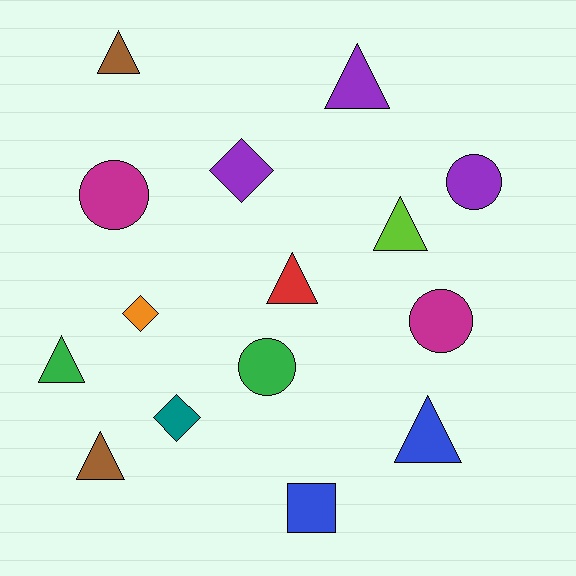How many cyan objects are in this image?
There are no cyan objects.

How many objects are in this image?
There are 15 objects.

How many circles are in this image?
There are 4 circles.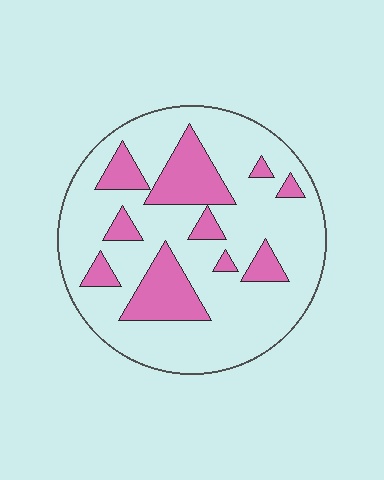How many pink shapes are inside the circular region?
10.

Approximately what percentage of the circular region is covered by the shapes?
Approximately 25%.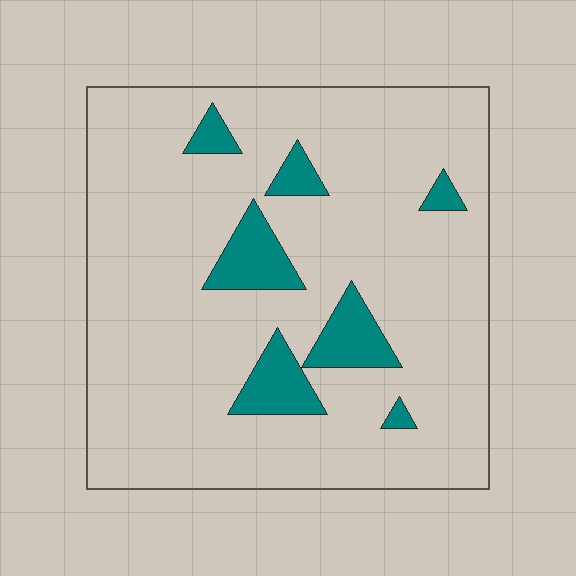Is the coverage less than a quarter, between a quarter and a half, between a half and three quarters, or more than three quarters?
Less than a quarter.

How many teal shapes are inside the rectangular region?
7.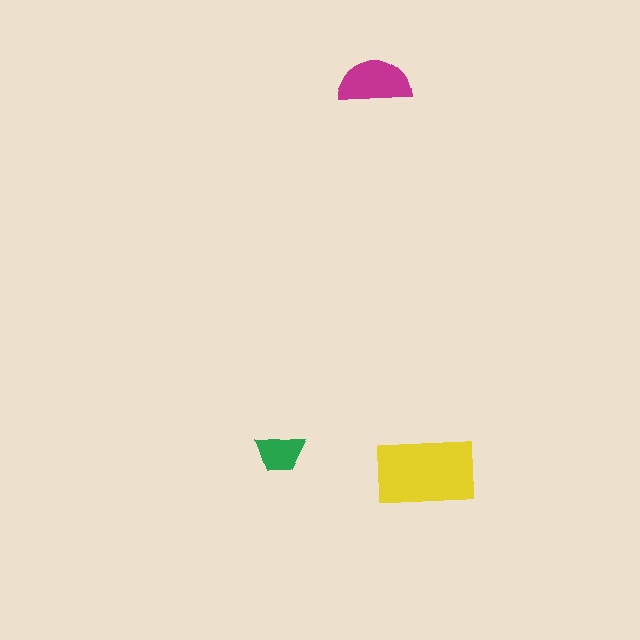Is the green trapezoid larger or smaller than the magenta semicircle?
Smaller.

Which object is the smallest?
The green trapezoid.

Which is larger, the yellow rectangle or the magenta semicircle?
The yellow rectangle.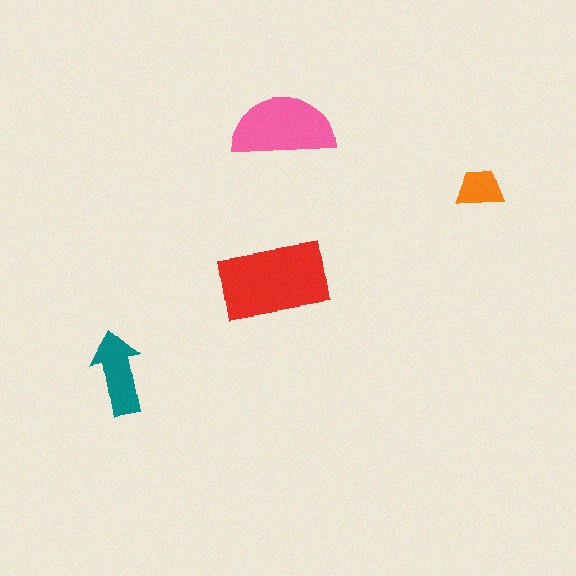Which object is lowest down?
The teal arrow is bottommost.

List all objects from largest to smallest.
The red rectangle, the pink semicircle, the teal arrow, the orange trapezoid.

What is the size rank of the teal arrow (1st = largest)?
3rd.